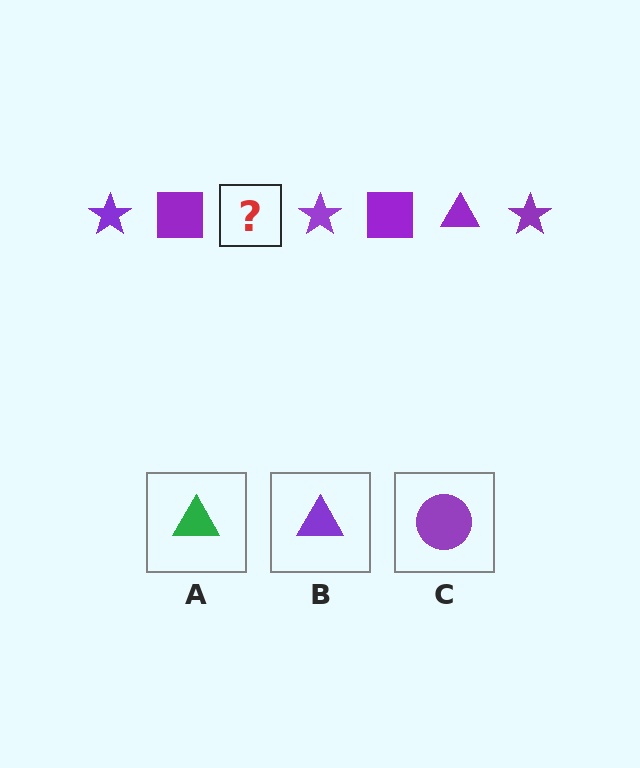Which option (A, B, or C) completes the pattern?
B.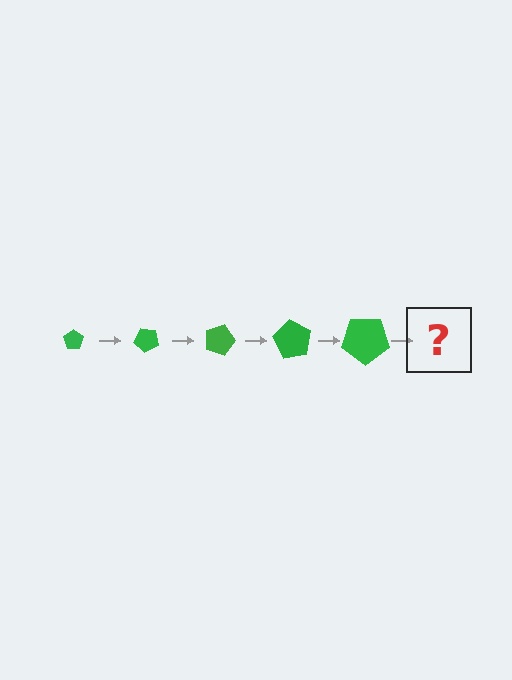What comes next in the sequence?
The next element should be a pentagon, larger than the previous one and rotated 225 degrees from the start.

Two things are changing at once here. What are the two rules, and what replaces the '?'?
The two rules are that the pentagon grows larger each step and it rotates 45 degrees each step. The '?' should be a pentagon, larger than the previous one and rotated 225 degrees from the start.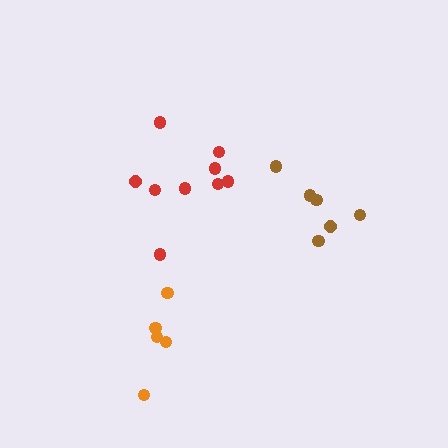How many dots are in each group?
Group 1: 9 dots, Group 2: 6 dots, Group 3: 5 dots (20 total).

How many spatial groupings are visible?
There are 3 spatial groupings.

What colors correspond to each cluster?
The clusters are colored: red, brown, orange.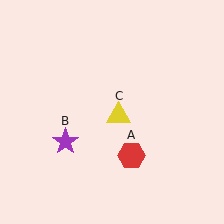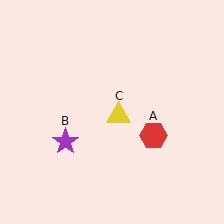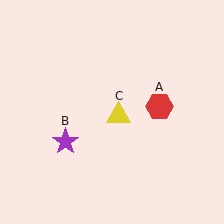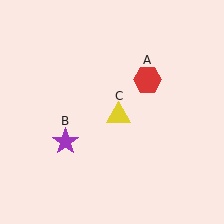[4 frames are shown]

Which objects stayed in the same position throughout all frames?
Purple star (object B) and yellow triangle (object C) remained stationary.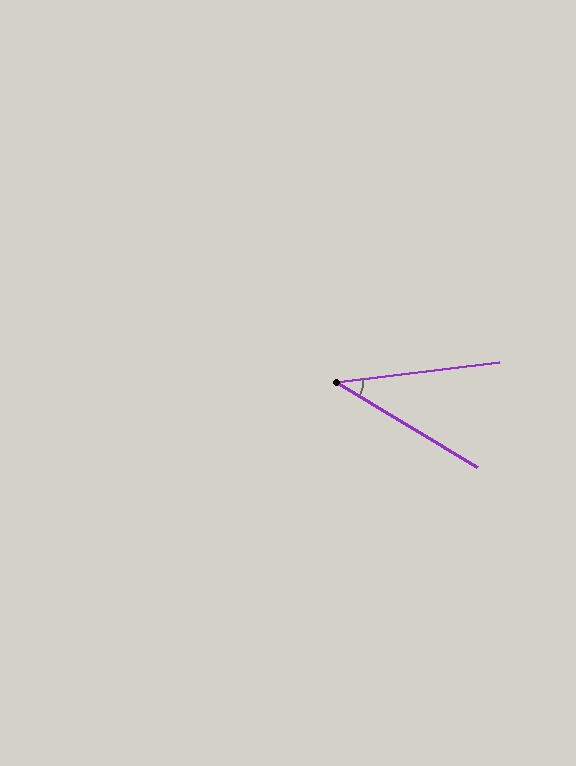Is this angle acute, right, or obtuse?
It is acute.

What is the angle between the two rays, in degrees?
Approximately 38 degrees.